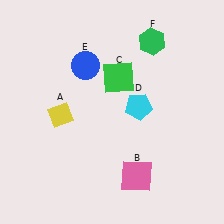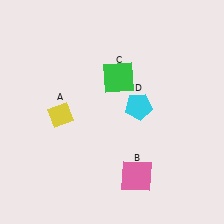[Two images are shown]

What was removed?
The blue circle (E), the green hexagon (F) were removed in Image 2.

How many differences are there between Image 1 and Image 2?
There are 2 differences between the two images.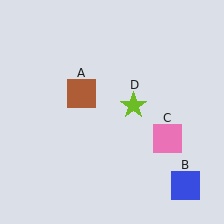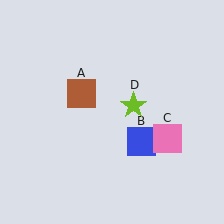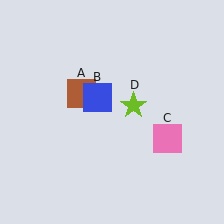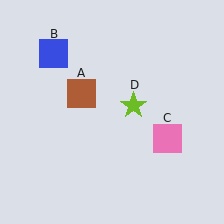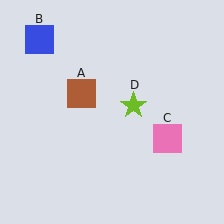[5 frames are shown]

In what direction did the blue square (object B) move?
The blue square (object B) moved up and to the left.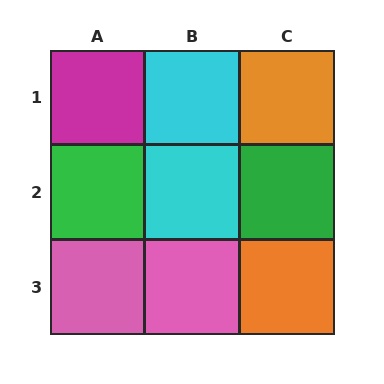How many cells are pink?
2 cells are pink.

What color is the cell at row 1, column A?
Magenta.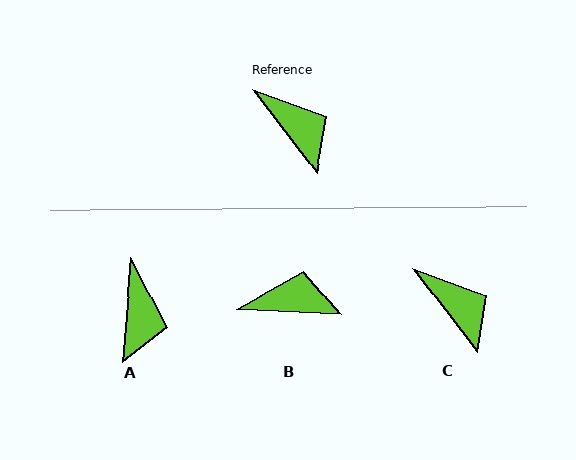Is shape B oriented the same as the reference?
No, it is off by about 50 degrees.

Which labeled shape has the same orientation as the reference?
C.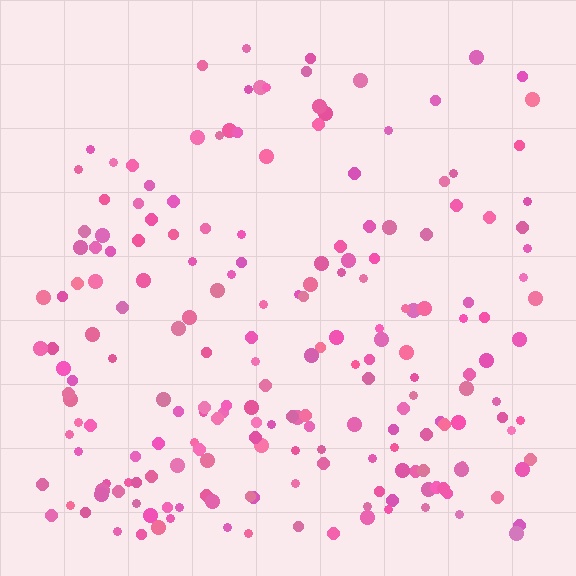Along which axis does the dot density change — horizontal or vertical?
Vertical.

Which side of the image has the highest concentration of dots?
The bottom.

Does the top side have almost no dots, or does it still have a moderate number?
Still a moderate number, just noticeably fewer than the bottom.